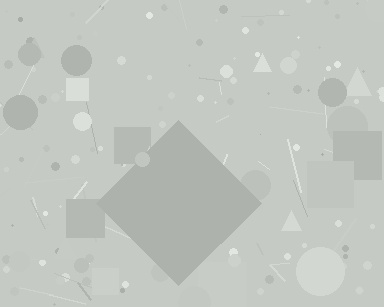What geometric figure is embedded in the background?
A diamond is embedded in the background.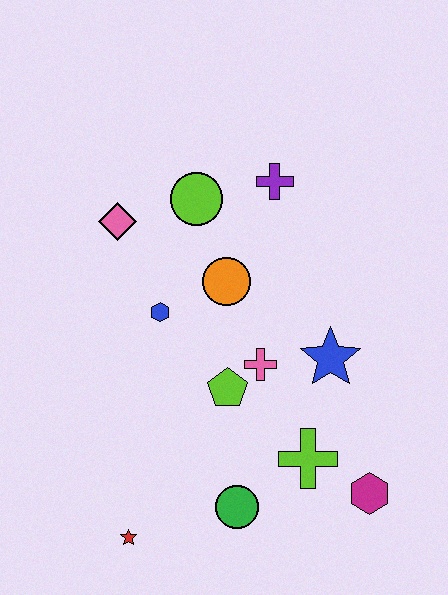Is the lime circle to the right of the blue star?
No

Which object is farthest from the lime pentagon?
The purple cross is farthest from the lime pentagon.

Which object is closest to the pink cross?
The lime pentagon is closest to the pink cross.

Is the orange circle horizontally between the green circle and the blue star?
No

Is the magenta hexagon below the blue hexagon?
Yes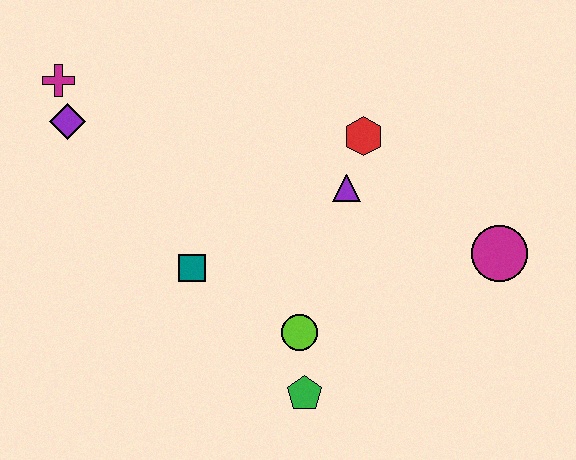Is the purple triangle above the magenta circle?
Yes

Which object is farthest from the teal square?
The magenta circle is farthest from the teal square.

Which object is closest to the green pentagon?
The lime circle is closest to the green pentagon.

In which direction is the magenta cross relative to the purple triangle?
The magenta cross is to the left of the purple triangle.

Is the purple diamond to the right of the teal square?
No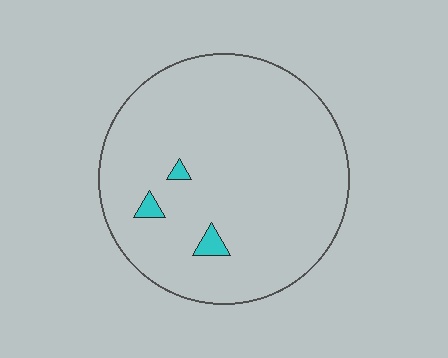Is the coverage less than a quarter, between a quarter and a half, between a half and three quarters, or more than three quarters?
Less than a quarter.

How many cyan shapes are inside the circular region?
3.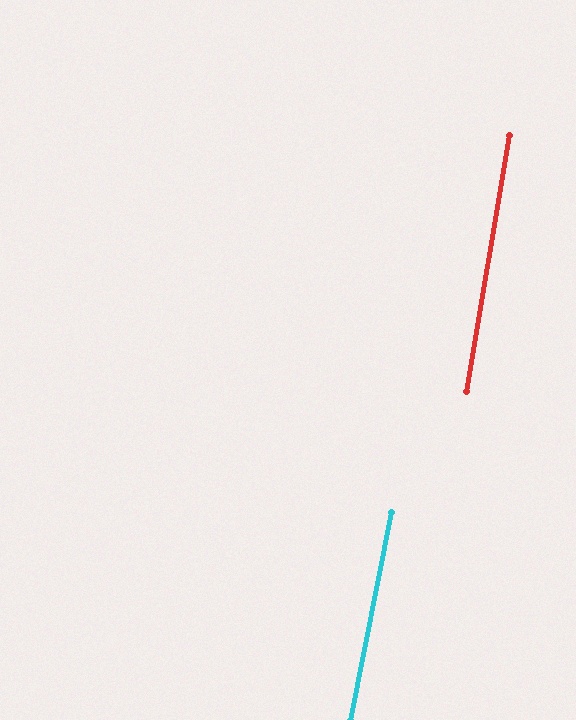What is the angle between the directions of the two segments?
Approximately 2 degrees.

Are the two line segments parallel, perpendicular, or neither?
Parallel — their directions differ by only 1.6°.